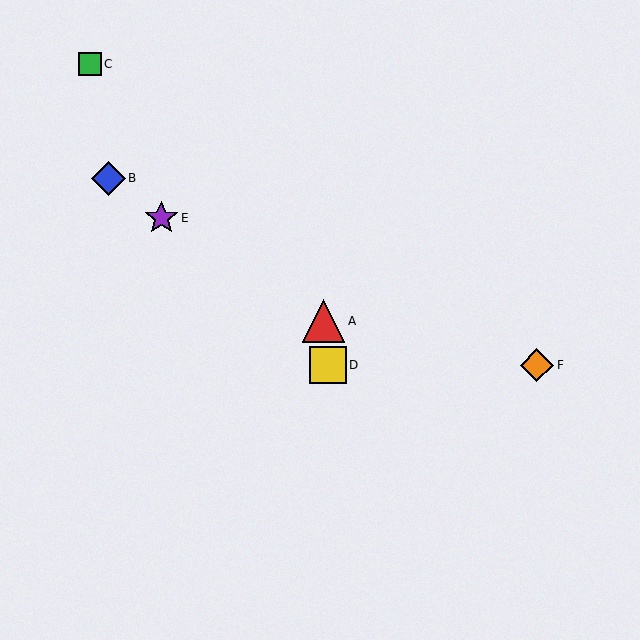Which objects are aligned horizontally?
Objects D, F are aligned horizontally.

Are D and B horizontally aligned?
No, D is at y≈365 and B is at y≈178.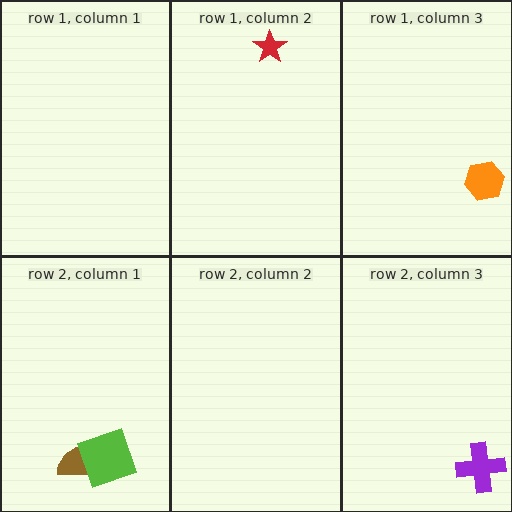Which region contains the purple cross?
The row 2, column 3 region.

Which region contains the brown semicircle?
The row 2, column 1 region.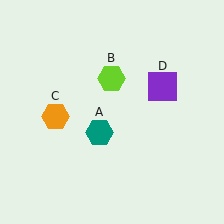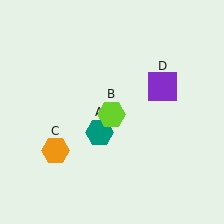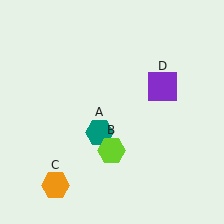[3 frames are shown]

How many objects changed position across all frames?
2 objects changed position: lime hexagon (object B), orange hexagon (object C).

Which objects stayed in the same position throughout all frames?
Teal hexagon (object A) and purple square (object D) remained stationary.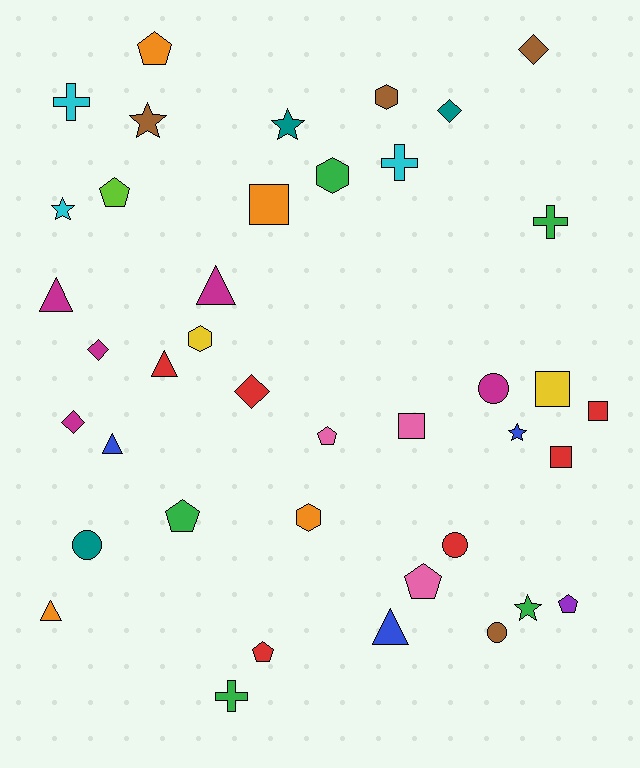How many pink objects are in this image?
There are 3 pink objects.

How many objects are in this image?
There are 40 objects.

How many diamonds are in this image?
There are 5 diamonds.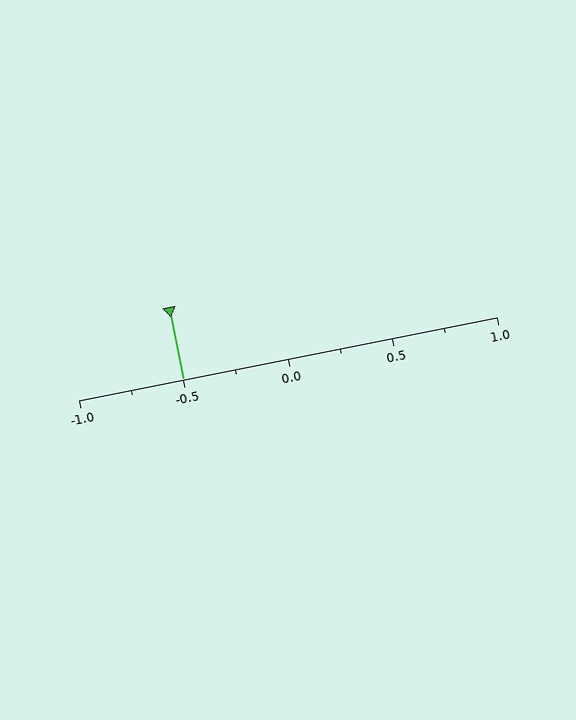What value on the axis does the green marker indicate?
The marker indicates approximately -0.5.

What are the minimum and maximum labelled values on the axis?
The axis runs from -1.0 to 1.0.